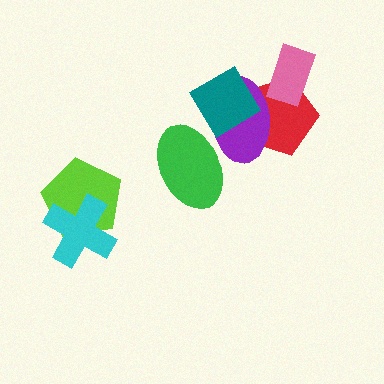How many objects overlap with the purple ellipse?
3 objects overlap with the purple ellipse.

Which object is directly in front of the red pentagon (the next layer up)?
The purple ellipse is directly in front of the red pentagon.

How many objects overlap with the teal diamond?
2 objects overlap with the teal diamond.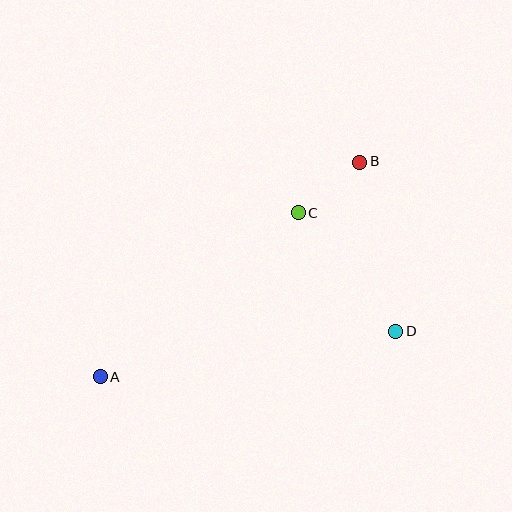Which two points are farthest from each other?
Points A and B are farthest from each other.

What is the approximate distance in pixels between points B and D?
The distance between B and D is approximately 174 pixels.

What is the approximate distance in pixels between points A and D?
The distance between A and D is approximately 299 pixels.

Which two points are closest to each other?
Points B and C are closest to each other.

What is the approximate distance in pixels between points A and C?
The distance between A and C is approximately 257 pixels.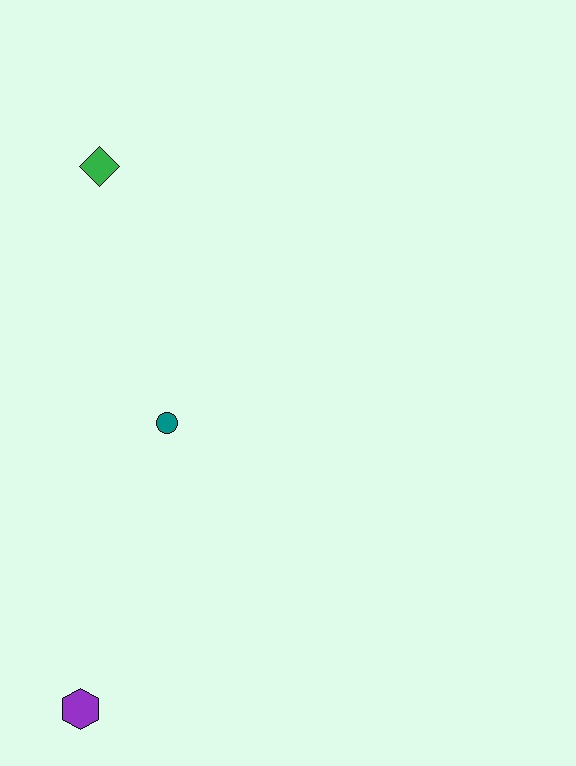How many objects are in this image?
There are 3 objects.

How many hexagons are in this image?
There is 1 hexagon.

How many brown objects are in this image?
There are no brown objects.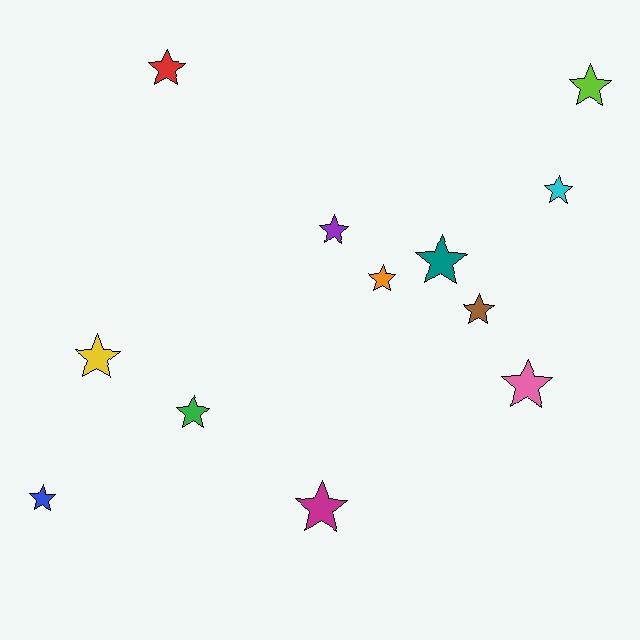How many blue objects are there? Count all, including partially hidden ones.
There is 1 blue object.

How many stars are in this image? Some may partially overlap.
There are 12 stars.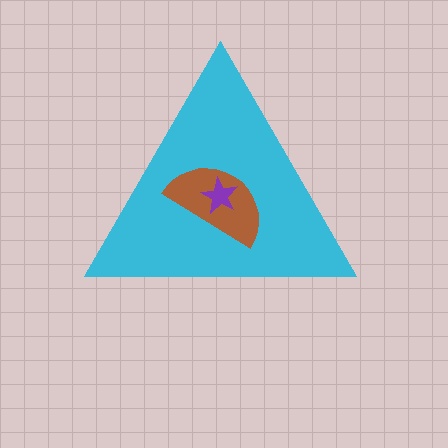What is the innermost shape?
The purple star.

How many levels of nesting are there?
3.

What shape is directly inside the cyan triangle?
The brown semicircle.